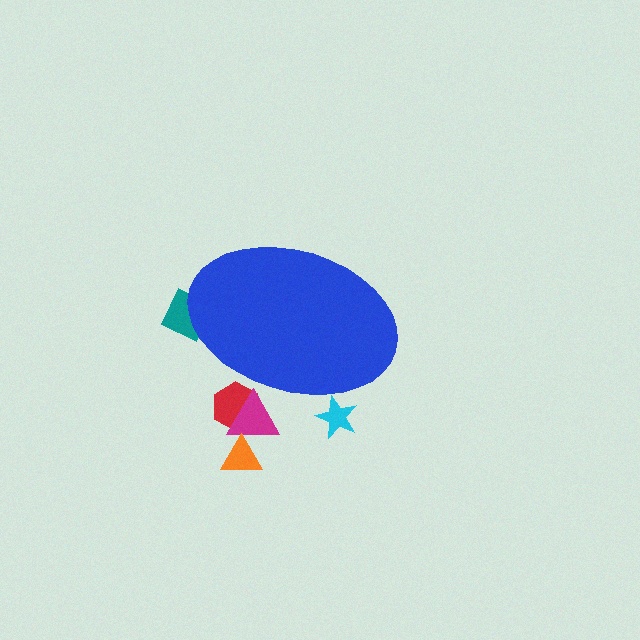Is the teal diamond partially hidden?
Yes, the teal diamond is partially hidden behind the blue ellipse.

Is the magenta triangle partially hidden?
Yes, the magenta triangle is partially hidden behind the blue ellipse.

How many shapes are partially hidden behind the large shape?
4 shapes are partially hidden.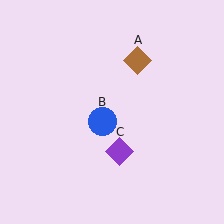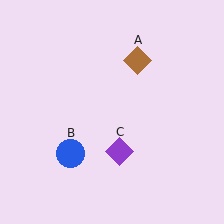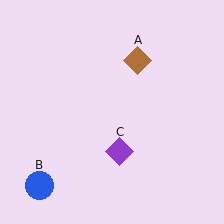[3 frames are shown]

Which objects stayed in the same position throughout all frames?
Brown diamond (object A) and purple diamond (object C) remained stationary.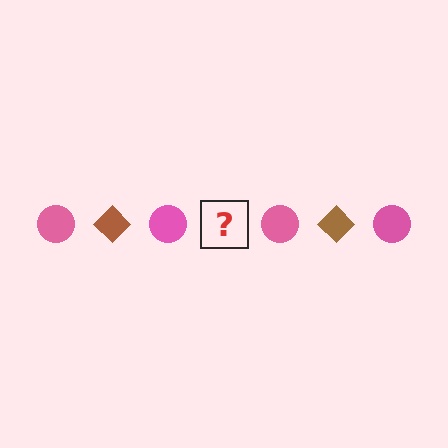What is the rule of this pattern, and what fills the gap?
The rule is that the pattern alternates between pink circle and brown diamond. The gap should be filled with a brown diamond.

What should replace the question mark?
The question mark should be replaced with a brown diamond.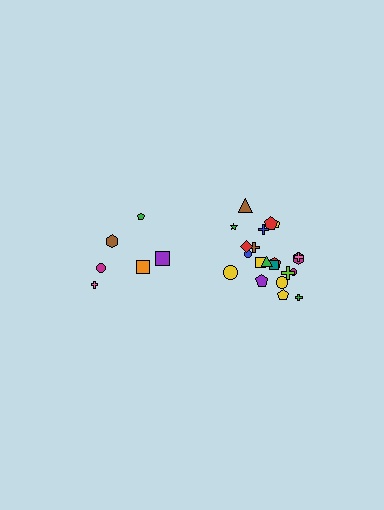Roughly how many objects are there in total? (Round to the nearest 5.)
Roughly 30 objects in total.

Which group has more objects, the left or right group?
The right group.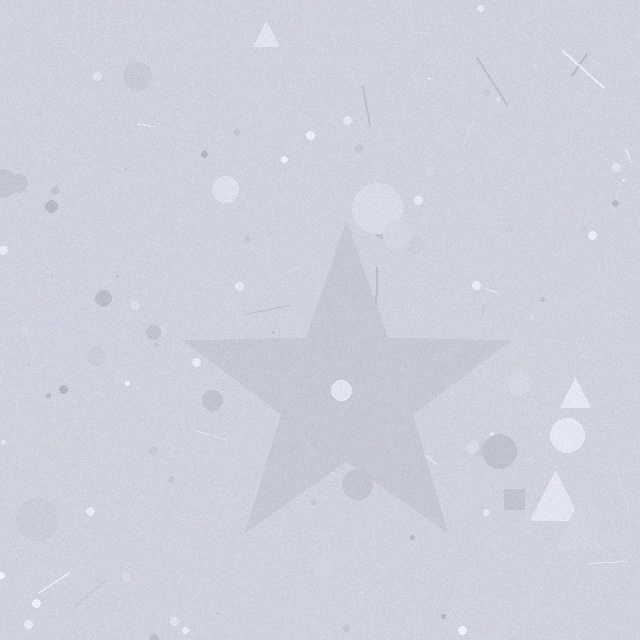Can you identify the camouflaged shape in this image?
The camouflaged shape is a star.